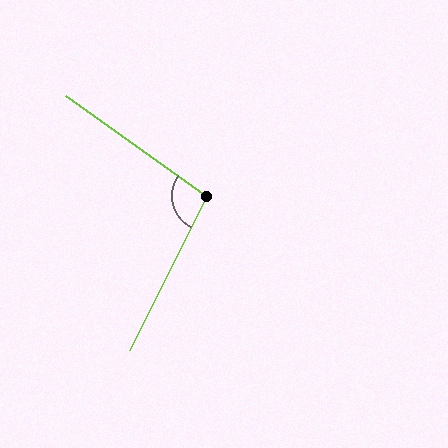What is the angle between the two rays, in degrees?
Approximately 99 degrees.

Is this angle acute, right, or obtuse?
It is obtuse.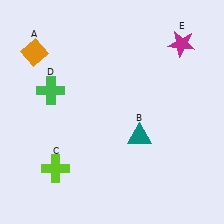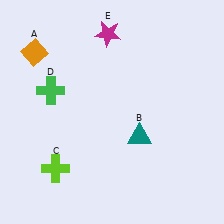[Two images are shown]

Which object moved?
The magenta star (E) moved left.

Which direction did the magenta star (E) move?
The magenta star (E) moved left.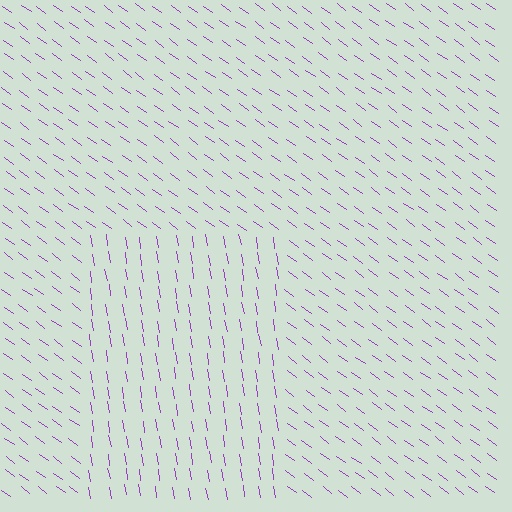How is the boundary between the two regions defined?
The boundary is defined purely by a change in line orientation (approximately 45 degrees difference). All lines are the same color and thickness.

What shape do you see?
I see a rectangle.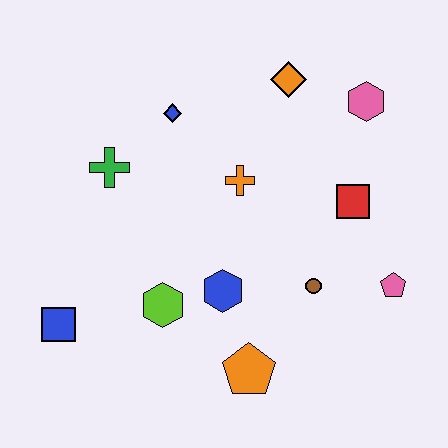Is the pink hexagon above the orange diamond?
No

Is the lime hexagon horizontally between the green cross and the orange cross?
Yes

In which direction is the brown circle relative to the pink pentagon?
The brown circle is to the left of the pink pentagon.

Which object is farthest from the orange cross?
The blue square is farthest from the orange cross.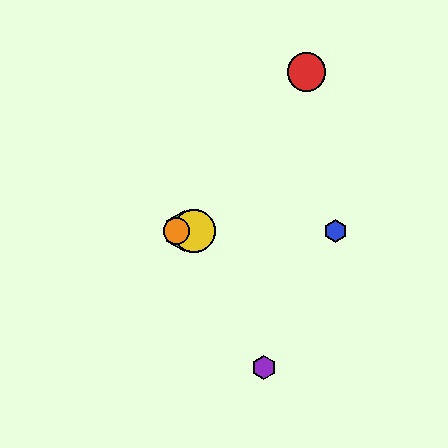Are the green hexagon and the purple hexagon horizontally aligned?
No, the green hexagon is at y≈231 and the purple hexagon is at y≈368.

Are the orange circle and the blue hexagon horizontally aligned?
Yes, both are at y≈231.